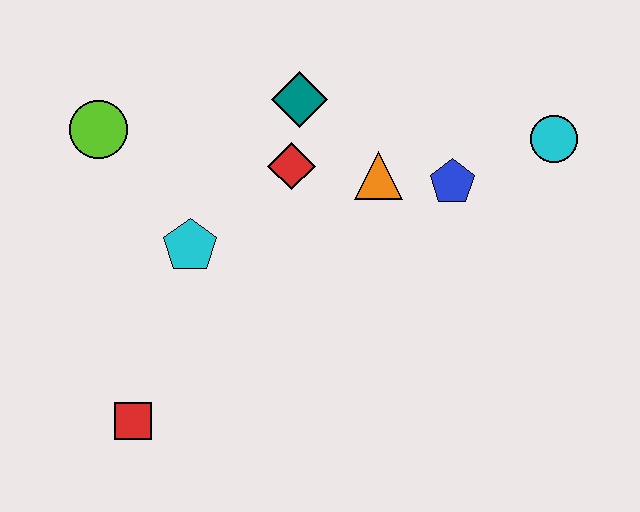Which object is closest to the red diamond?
The teal diamond is closest to the red diamond.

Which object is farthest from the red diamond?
The red square is farthest from the red diamond.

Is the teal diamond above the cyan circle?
Yes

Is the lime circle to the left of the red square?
Yes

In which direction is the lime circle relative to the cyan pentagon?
The lime circle is above the cyan pentagon.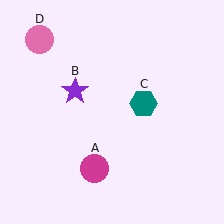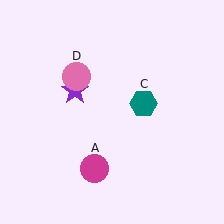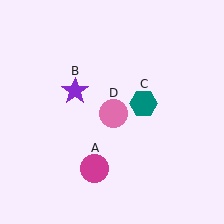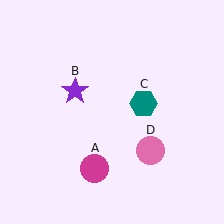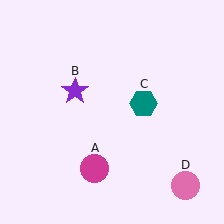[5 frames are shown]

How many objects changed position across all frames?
1 object changed position: pink circle (object D).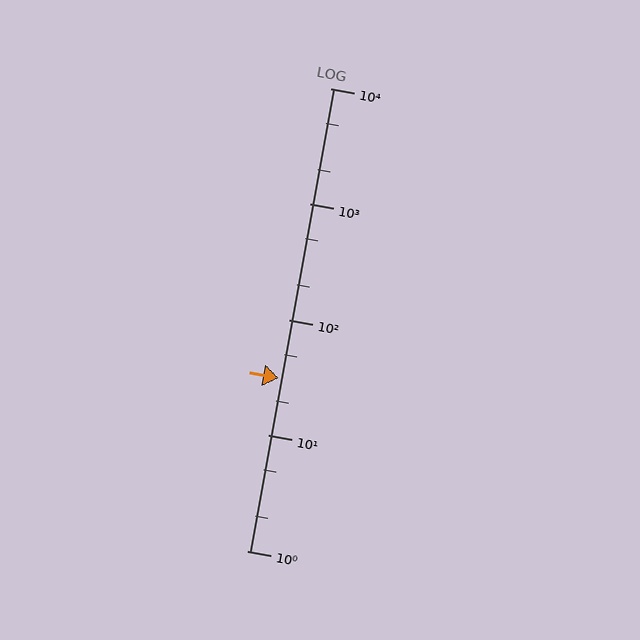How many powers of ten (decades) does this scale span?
The scale spans 4 decades, from 1 to 10000.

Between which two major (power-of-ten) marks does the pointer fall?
The pointer is between 10 and 100.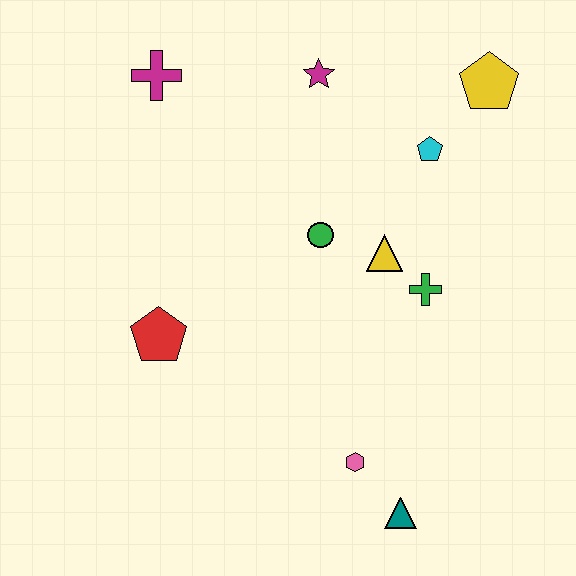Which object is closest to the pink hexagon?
The teal triangle is closest to the pink hexagon.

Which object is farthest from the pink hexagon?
The magenta cross is farthest from the pink hexagon.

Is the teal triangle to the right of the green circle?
Yes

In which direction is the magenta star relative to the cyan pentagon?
The magenta star is to the left of the cyan pentagon.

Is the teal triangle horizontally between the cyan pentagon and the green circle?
Yes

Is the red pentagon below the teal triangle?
No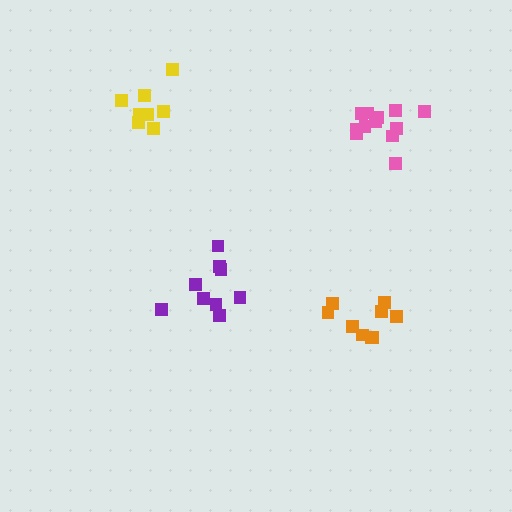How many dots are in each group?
Group 1: 9 dots, Group 2: 12 dots, Group 3: 9 dots, Group 4: 8 dots (38 total).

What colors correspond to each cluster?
The clusters are colored: orange, pink, purple, yellow.